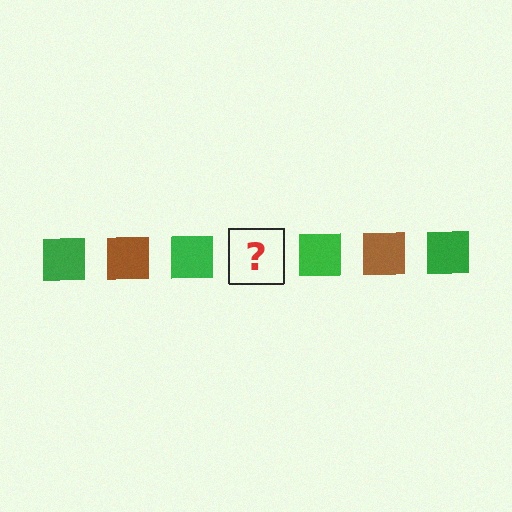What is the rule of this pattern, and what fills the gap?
The rule is that the pattern cycles through green, brown squares. The gap should be filled with a brown square.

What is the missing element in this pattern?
The missing element is a brown square.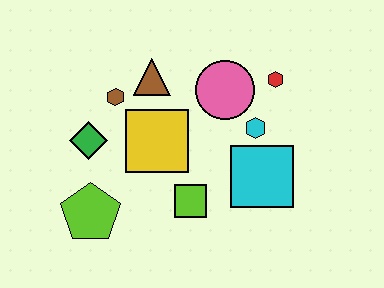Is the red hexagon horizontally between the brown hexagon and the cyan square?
No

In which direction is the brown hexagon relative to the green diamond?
The brown hexagon is above the green diamond.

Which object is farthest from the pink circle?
The lime pentagon is farthest from the pink circle.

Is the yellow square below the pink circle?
Yes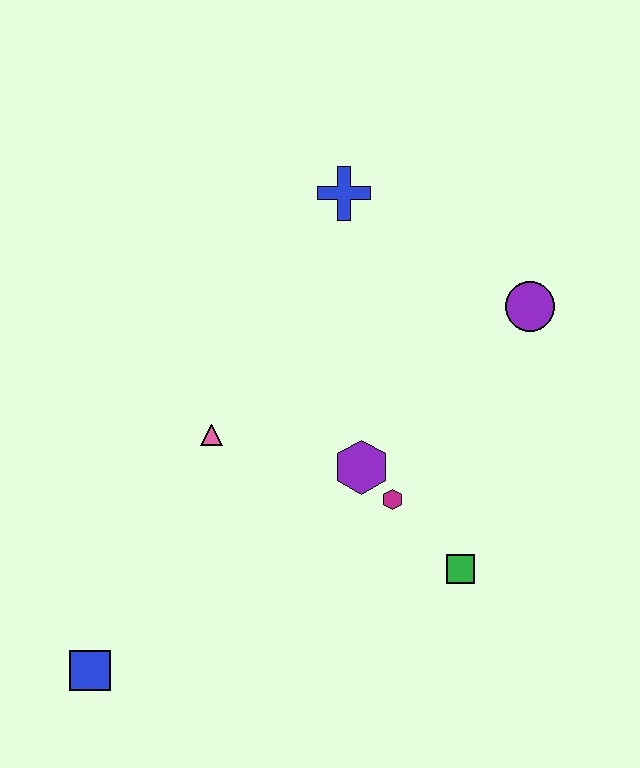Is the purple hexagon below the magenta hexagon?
No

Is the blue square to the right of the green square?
No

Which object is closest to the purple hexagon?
The magenta hexagon is closest to the purple hexagon.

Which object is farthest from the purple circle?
The blue square is farthest from the purple circle.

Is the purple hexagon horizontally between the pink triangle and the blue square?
No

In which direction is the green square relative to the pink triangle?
The green square is to the right of the pink triangle.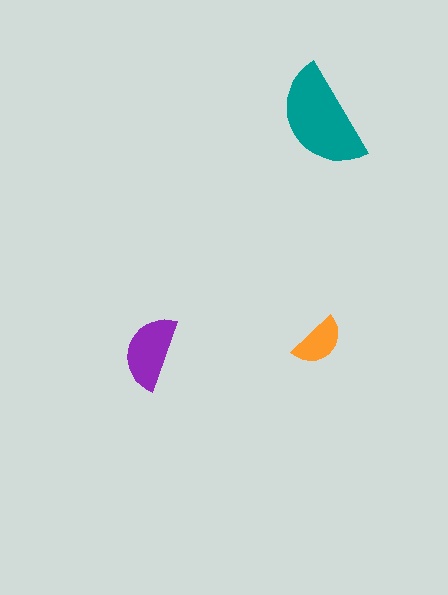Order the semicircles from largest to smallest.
the teal one, the purple one, the orange one.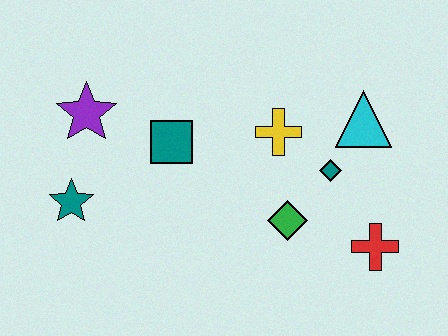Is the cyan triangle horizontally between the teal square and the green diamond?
No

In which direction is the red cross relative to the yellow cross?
The red cross is below the yellow cross.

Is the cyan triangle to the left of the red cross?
Yes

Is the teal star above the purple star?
No